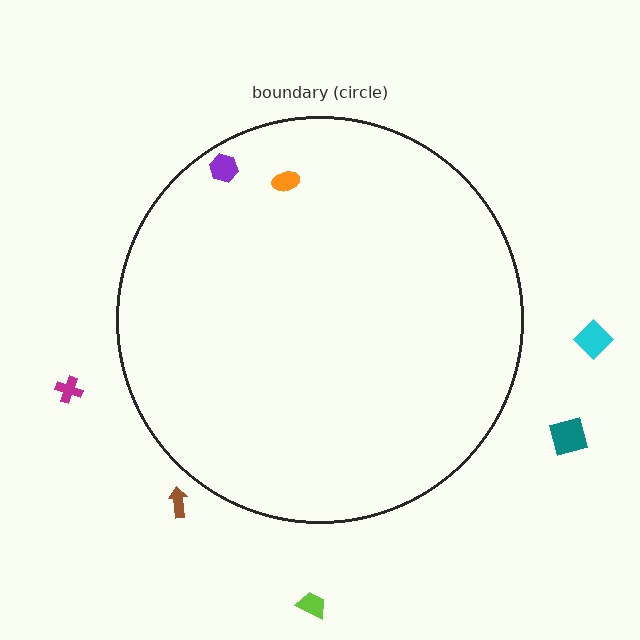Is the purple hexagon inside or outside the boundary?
Inside.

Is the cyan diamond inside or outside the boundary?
Outside.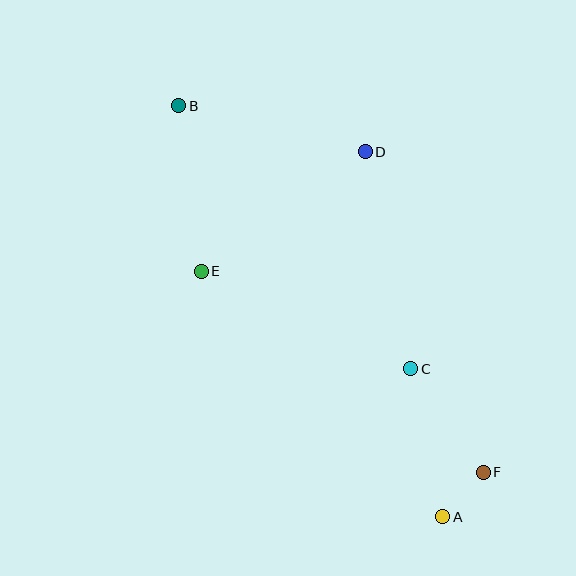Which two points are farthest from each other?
Points A and B are farthest from each other.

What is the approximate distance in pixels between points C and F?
The distance between C and F is approximately 126 pixels.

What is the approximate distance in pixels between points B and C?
The distance between B and C is approximately 350 pixels.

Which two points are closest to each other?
Points A and F are closest to each other.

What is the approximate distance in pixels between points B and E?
The distance between B and E is approximately 167 pixels.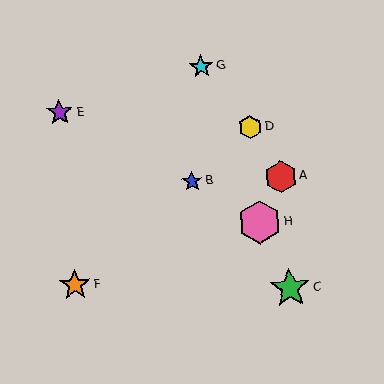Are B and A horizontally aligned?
Yes, both are at y≈181.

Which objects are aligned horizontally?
Objects A, B are aligned horizontally.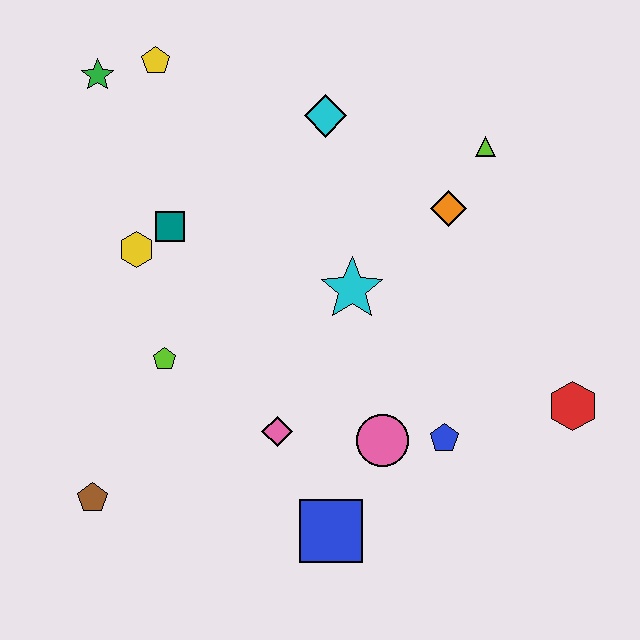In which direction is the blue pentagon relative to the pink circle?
The blue pentagon is to the right of the pink circle.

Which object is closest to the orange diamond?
The lime triangle is closest to the orange diamond.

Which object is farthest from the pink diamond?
The green star is farthest from the pink diamond.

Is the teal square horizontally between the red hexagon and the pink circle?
No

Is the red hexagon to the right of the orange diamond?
Yes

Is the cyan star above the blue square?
Yes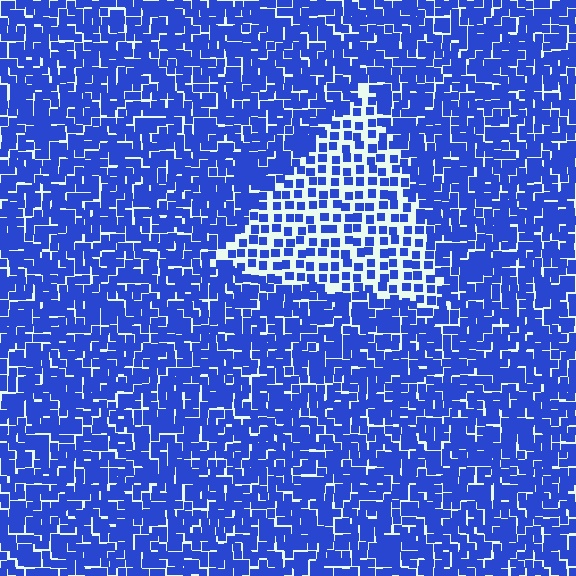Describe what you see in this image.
The image contains small blue elements arranged at two different densities. A triangle-shaped region is visible where the elements are less densely packed than the surrounding area.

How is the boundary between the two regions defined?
The boundary is defined by a change in element density (approximately 2.0x ratio). All elements are the same color, size, and shape.